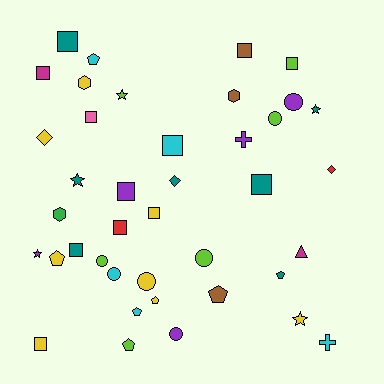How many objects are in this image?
There are 40 objects.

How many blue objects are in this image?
There are no blue objects.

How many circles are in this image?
There are 7 circles.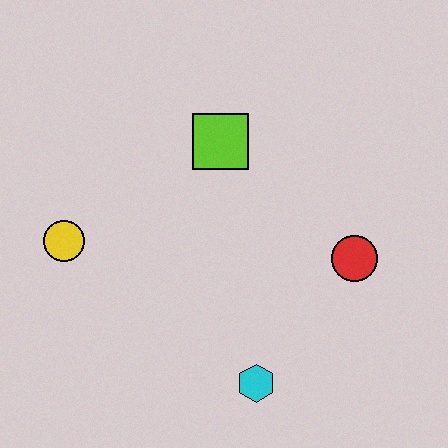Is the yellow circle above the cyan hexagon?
Yes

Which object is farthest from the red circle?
The yellow circle is farthest from the red circle.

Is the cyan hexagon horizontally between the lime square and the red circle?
Yes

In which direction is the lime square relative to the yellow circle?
The lime square is to the right of the yellow circle.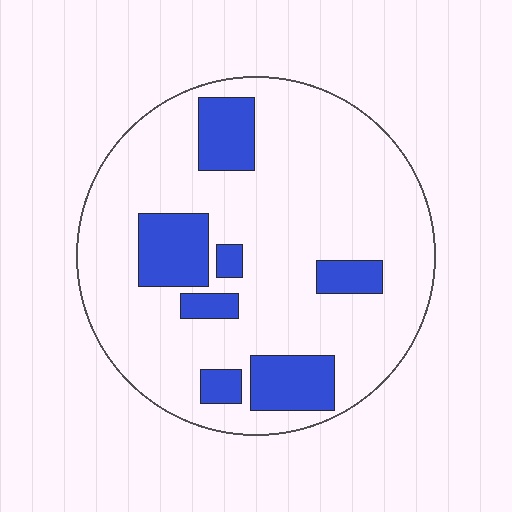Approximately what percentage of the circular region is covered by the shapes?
Approximately 20%.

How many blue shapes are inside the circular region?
7.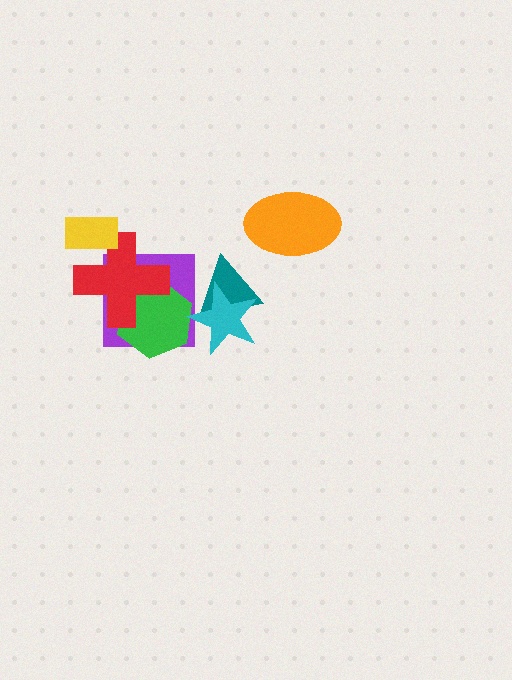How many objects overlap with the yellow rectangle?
1 object overlaps with the yellow rectangle.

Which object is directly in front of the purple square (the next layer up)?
The green hexagon is directly in front of the purple square.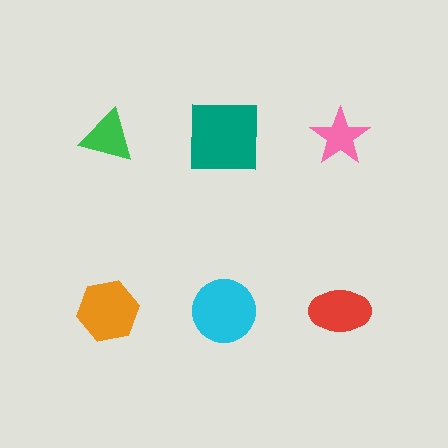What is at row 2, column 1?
An orange hexagon.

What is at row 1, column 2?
A teal square.